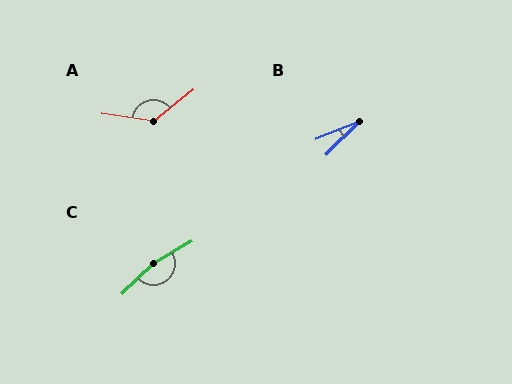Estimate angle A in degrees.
Approximately 133 degrees.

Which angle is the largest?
C, at approximately 165 degrees.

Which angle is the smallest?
B, at approximately 23 degrees.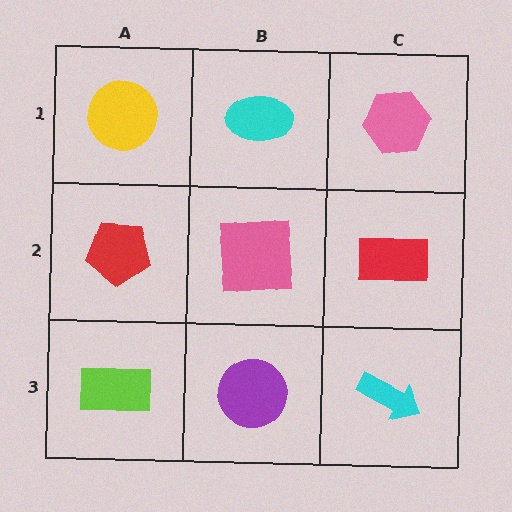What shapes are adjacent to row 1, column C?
A red rectangle (row 2, column C), a cyan ellipse (row 1, column B).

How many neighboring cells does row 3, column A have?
2.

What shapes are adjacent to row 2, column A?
A yellow circle (row 1, column A), a lime rectangle (row 3, column A), a pink square (row 2, column B).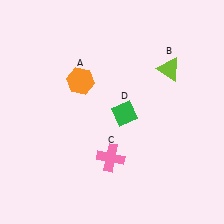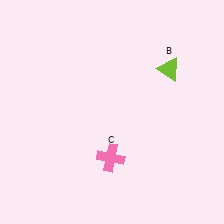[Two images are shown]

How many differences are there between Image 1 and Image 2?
There are 2 differences between the two images.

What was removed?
The green diamond (D), the orange hexagon (A) were removed in Image 2.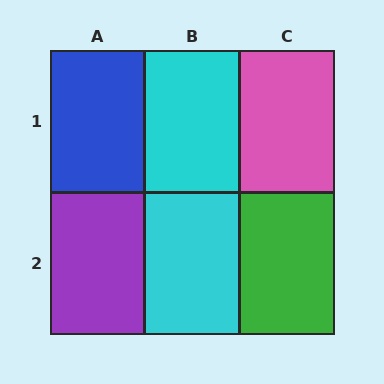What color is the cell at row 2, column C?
Green.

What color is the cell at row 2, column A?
Purple.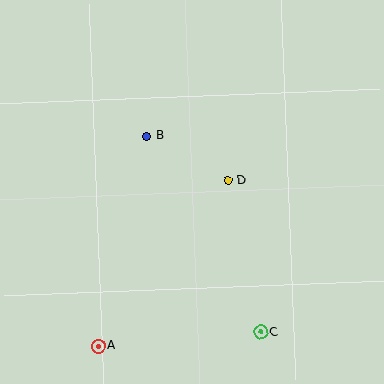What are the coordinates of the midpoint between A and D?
The midpoint between A and D is at (163, 263).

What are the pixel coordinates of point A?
Point A is at (98, 346).